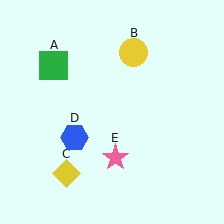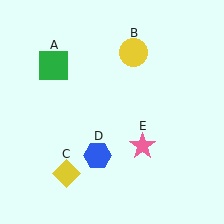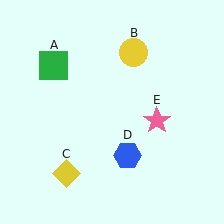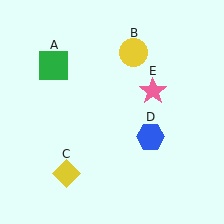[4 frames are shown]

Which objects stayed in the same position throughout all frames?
Green square (object A) and yellow circle (object B) and yellow diamond (object C) remained stationary.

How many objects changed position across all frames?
2 objects changed position: blue hexagon (object D), pink star (object E).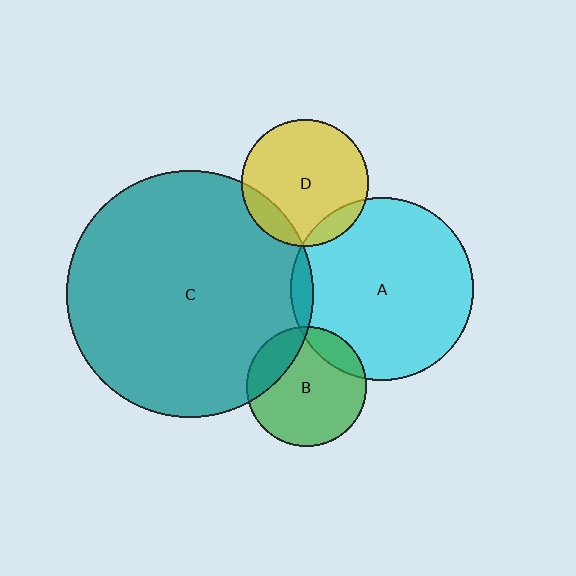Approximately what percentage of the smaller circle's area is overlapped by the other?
Approximately 15%.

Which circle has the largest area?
Circle C (teal).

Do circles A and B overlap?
Yes.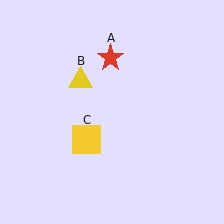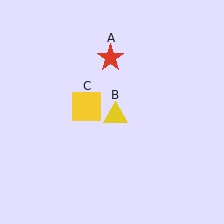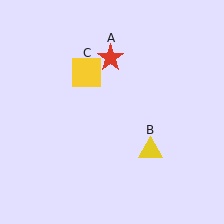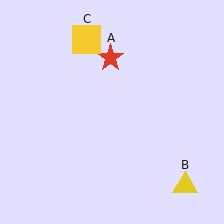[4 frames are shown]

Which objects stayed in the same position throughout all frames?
Red star (object A) remained stationary.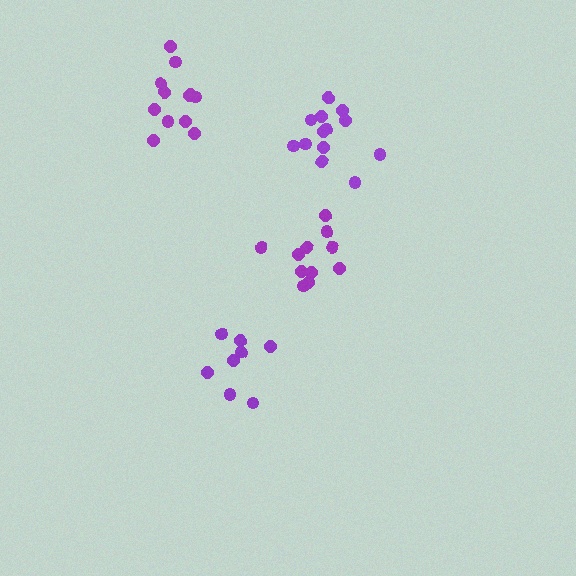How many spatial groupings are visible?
There are 4 spatial groupings.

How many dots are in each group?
Group 1: 11 dots, Group 2: 13 dots, Group 3: 12 dots, Group 4: 8 dots (44 total).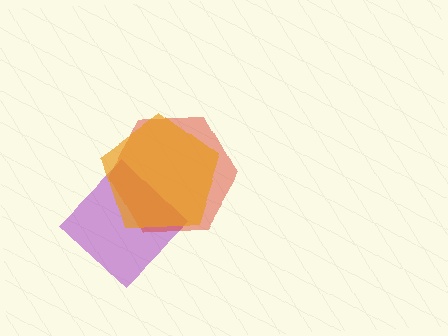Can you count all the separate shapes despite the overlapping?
Yes, there are 3 separate shapes.